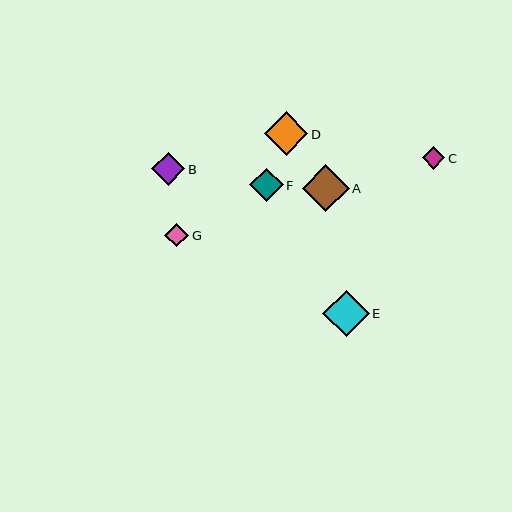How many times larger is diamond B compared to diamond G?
Diamond B is approximately 1.4 times the size of diamond G.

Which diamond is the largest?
Diamond A is the largest with a size of approximately 47 pixels.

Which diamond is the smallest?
Diamond C is the smallest with a size of approximately 23 pixels.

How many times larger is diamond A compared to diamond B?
Diamond A is approximately 1.4 times the size of diamond B.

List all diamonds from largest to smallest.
From largest to smallest: A, E, D, F, B, G, C.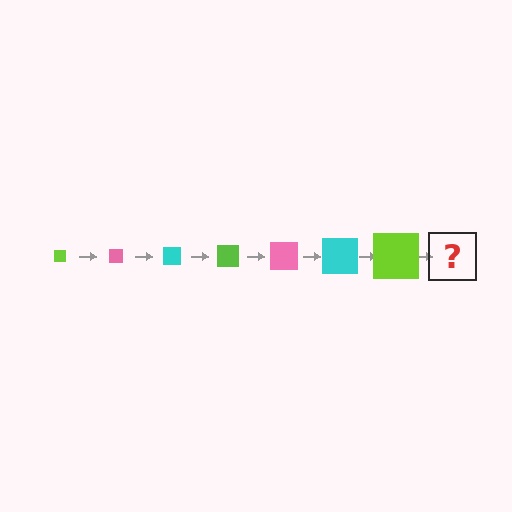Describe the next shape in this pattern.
It should be a pink square, larger than the previous one.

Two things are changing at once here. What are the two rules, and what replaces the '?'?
The two rules are that the square grows larger each step and the color cycles through lime, pink, and cyan. The '?' should be a pink square, larger than the previous one.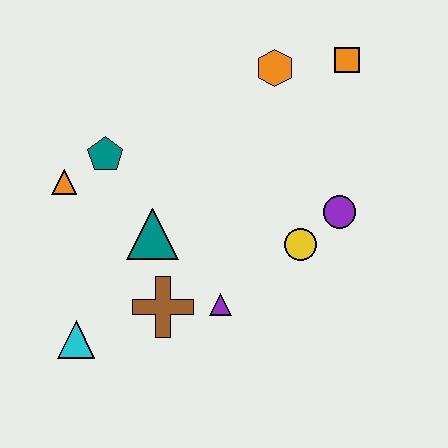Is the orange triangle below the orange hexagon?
Yes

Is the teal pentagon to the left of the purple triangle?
Yes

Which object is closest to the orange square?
The orange hexagon is closest to the orange square.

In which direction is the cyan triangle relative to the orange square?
The cyan triangle is below the orange square.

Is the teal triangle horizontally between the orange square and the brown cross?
No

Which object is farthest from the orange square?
The cyan triangle is farthest from the orange square.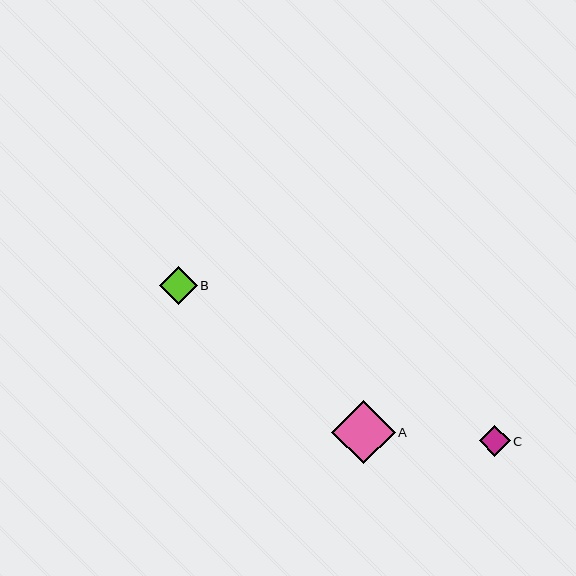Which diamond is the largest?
Diamond A is the largest with a size of approximately 63 pixels.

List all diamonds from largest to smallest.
From largest to smallest: A, B, C.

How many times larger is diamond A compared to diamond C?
Diamond A is approximately 2.0 times the size of diamond C.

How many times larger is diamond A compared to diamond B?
Diamond A is approximately 1.7 times the size of diamond B.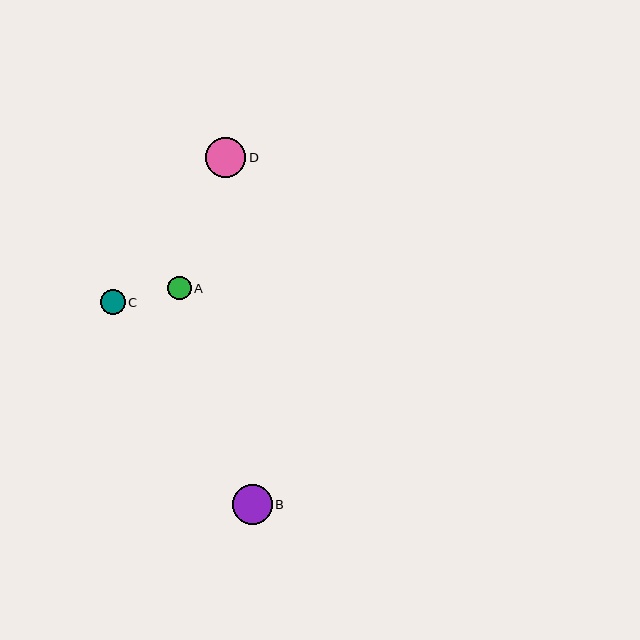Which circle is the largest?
Circle D is the largest with a size of approximately 40 pixels.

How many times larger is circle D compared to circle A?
Circle D is approximately 1.7 times the size of circle A.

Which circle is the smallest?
Circle A is the smallest with a size of approximately 23 pixels.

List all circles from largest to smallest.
From largest to smallest: D, B, C, A.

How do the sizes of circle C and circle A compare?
Circle C and circle A are approximately the same size.